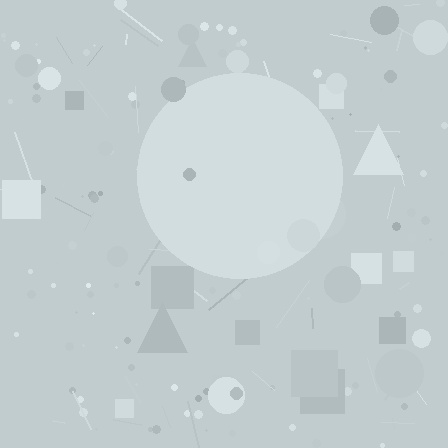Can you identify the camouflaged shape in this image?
The camouflaged shape is a circle.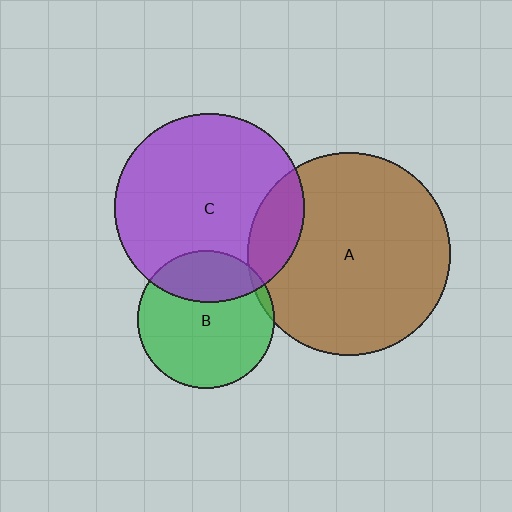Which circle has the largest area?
Circle A (brown).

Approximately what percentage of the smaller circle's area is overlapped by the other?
Approximately 5%.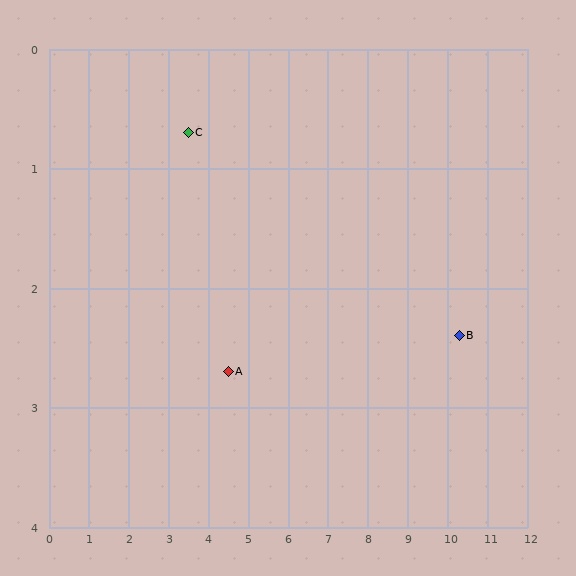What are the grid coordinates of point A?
Point A is at approximately (4.5, 2.7).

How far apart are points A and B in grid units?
Points A and B are about 5.8 grid units apart.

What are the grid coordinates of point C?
Point C is at approximately (3.5, 0.7).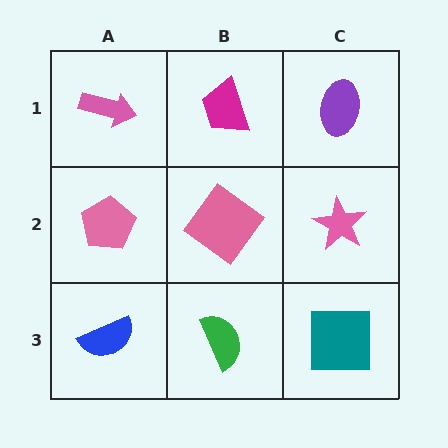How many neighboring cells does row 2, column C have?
3.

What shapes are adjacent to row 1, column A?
A pink pentagon (row 2, column A), a magenta trapezoid (row 1, column B).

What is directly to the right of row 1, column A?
A magenta trapezoid.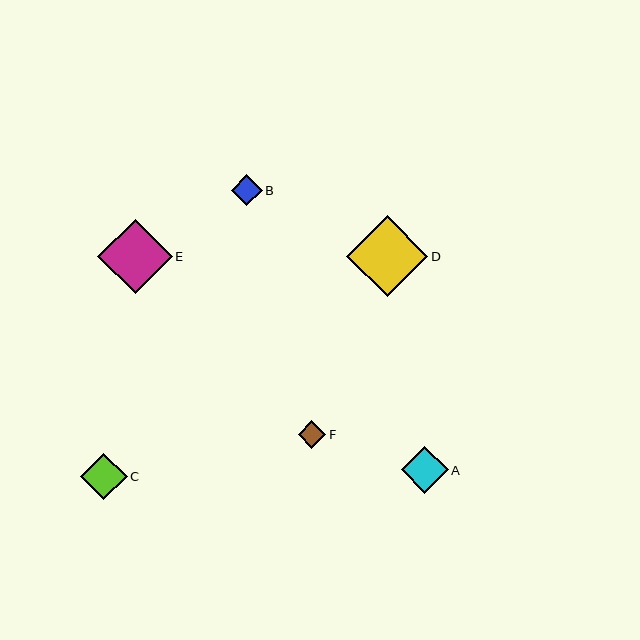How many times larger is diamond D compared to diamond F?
Diamond D is approximately 2.9 times the size of diamond F.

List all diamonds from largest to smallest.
From largest to smallest: D, E, A, C, B, F.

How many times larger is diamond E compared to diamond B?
Diamond E is approximately 2.4 times the size of diamond B.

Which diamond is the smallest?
Diamond F is the smallest with a size of approximately 28 pixels.